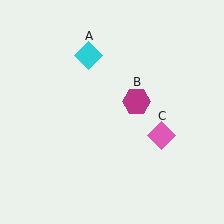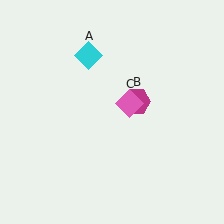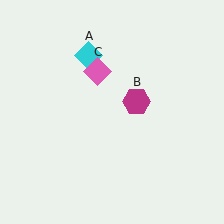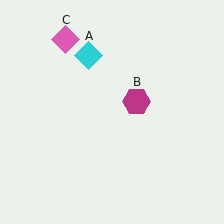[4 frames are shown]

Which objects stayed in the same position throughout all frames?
Cyan diamond (object A) and magenta hexagon (object B) remained stationary.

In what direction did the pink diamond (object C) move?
The pink diamond (object C) moved up and to the left.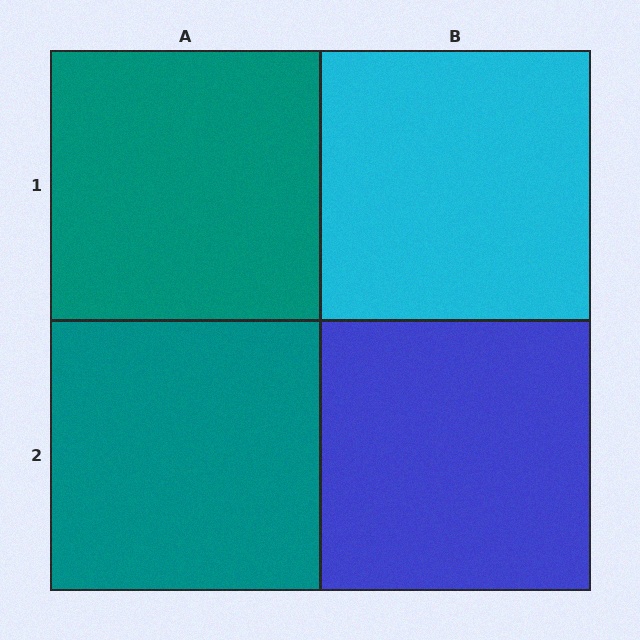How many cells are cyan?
1 cell is cyan.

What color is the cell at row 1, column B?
Cyan.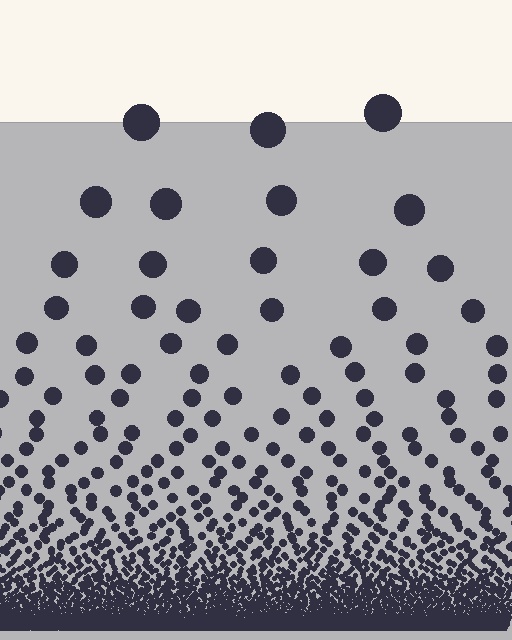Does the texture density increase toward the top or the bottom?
Density increases toward the bottom.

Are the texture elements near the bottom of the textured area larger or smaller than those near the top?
Smaller. The gradient is inverted — elements near the bottom are smaller and denser.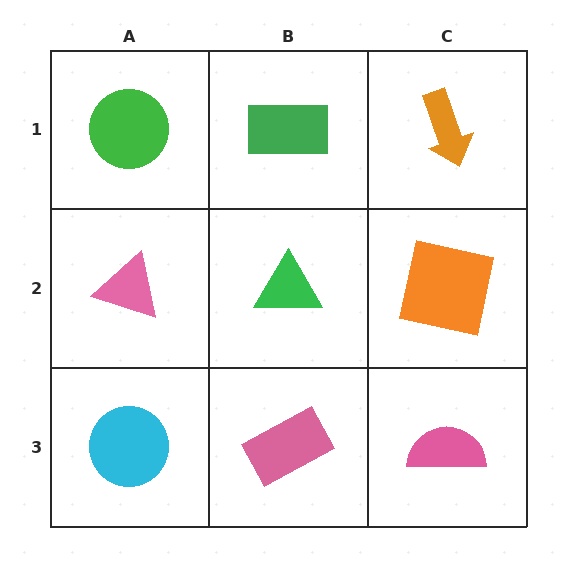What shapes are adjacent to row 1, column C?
An orange square (row 2, column C), a green rectangle (row 1, column B).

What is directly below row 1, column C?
An orange square.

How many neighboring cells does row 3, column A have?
2.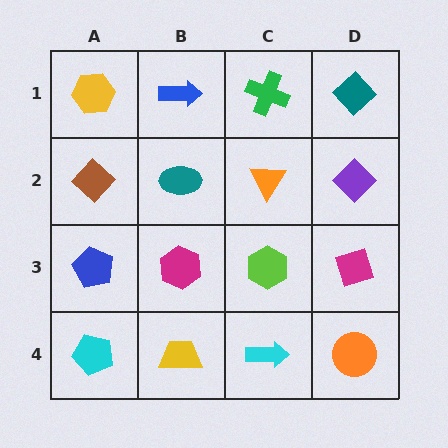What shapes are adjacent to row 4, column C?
A lime hexagon (row 3, column C), a yellow trapezoid (row 4, column B), an orange circle (row 4, column D).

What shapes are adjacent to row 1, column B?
A teal ellipse (row 2, column B), a yellow hexagon (row 1, column A), a green cross (row 1, column C).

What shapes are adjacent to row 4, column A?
A blue pentagon (row 3, column A), a yellow trapezoid (row 4, column B).